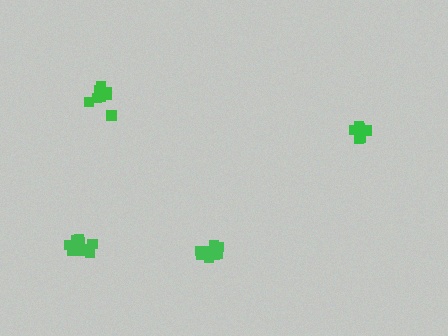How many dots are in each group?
Group 1: 8 dots, Group 2: 11 dots, Group 3: 6 dots, Group 4: 9 dots (34 total).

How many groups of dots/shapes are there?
There are 4 groups.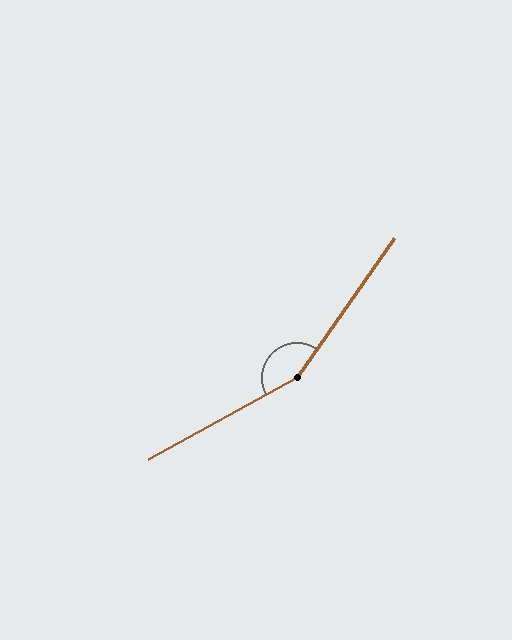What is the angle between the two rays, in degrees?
Approximately 154 degrees.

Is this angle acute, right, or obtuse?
It is obtuse.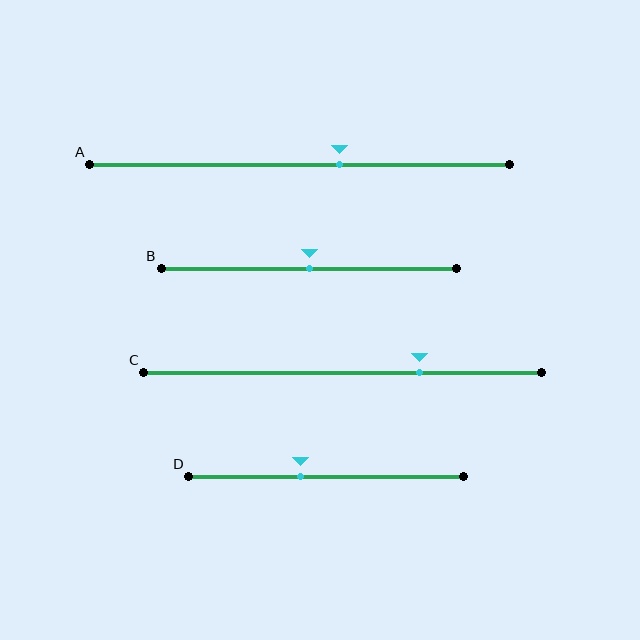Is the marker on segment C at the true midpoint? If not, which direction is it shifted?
No, the marker on segment C is shifted to the right by about 19% of the segment length.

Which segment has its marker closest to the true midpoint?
Segment B has its marker closest to the true midpoint.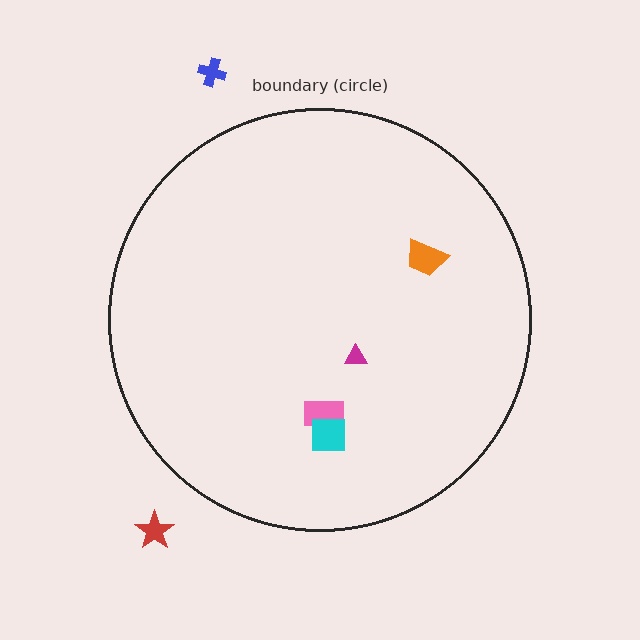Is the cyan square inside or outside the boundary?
Inside.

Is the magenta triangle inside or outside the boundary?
Inside.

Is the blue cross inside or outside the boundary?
Outside.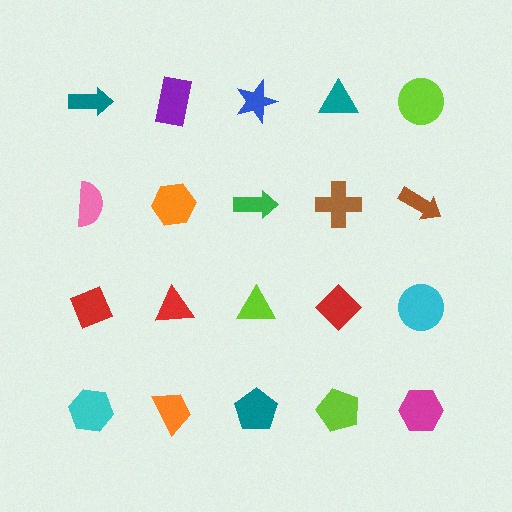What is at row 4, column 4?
A lime pentagon.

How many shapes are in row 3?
5 shapes.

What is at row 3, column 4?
A red diamond.